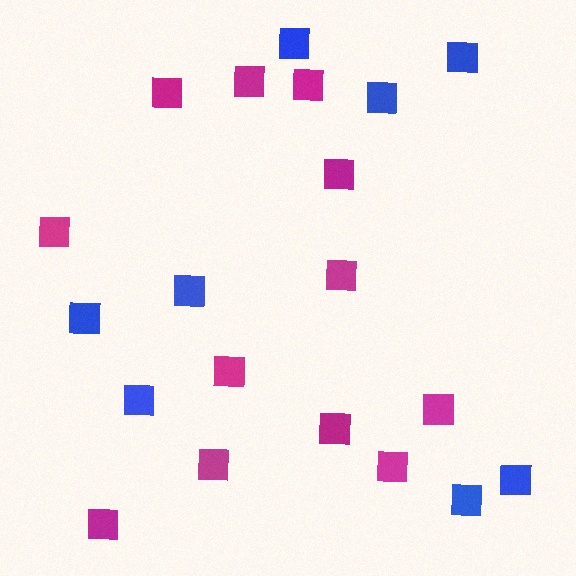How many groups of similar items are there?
There are 2 groups: one group of blue squares (8) and one group of magenta squares (12).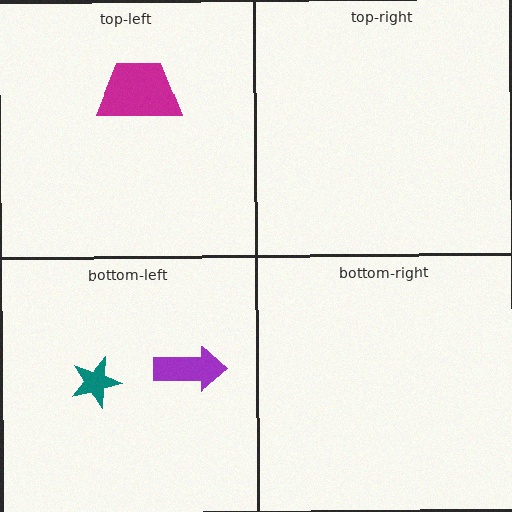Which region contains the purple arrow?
The bottom-left region.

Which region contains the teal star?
The bottom-left region.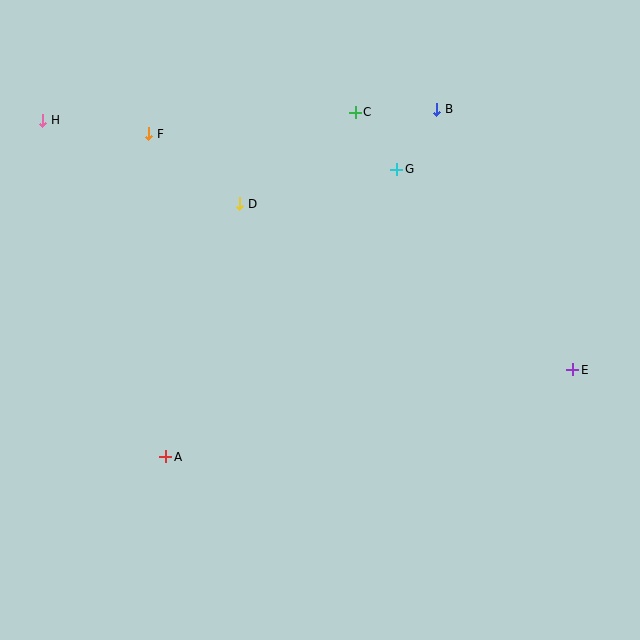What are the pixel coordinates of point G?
Point G is at (397, 169).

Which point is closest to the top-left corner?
Point H is closest to the top-left corner.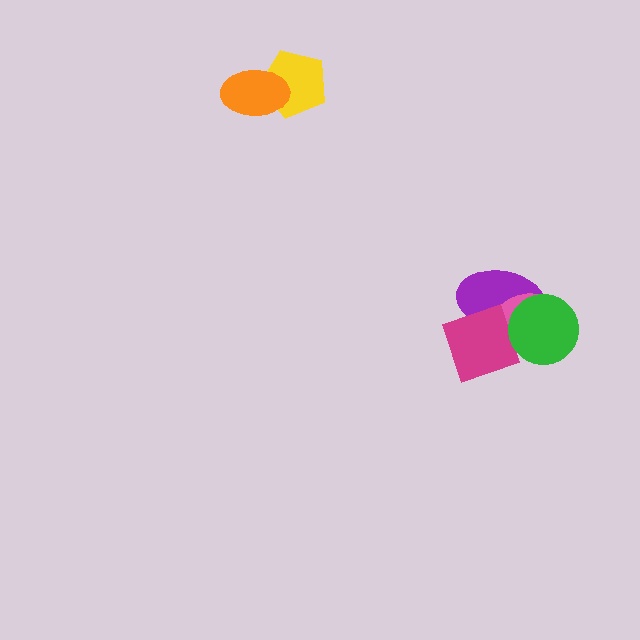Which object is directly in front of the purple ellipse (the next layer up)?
The pink ellipse is directly in front of the purple ellipse.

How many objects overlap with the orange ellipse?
1 object overlaps with the orange ellipse.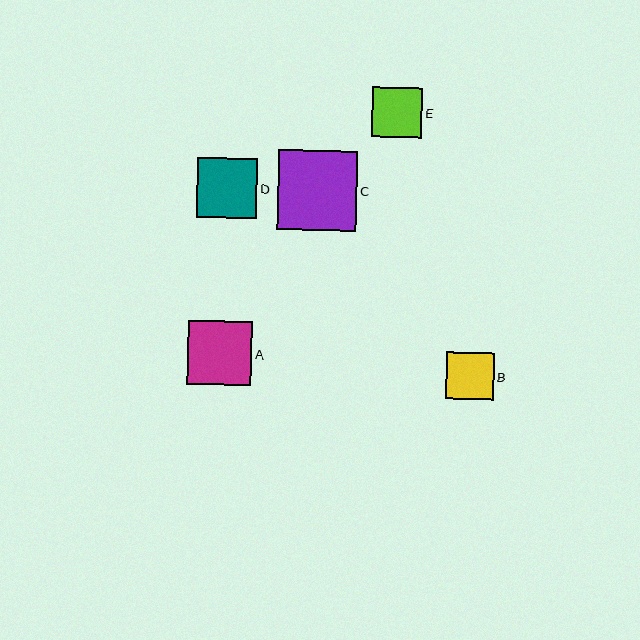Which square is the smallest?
Square B is the smallest with a size of approximately 47 pixels.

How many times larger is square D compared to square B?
Square D is approximately 1.3 times the size of square B.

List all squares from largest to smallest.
From largest to smallest: C, A, D, E, B.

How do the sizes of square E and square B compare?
Square E and square B are approximately the same size.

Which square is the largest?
Square C is the largest with a size of approximately 80 pixels.